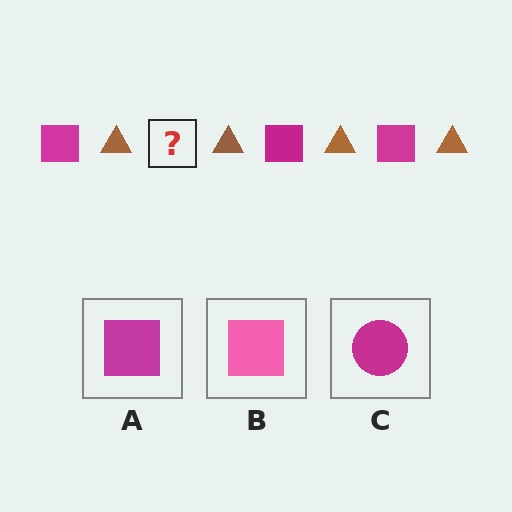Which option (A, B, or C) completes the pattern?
A.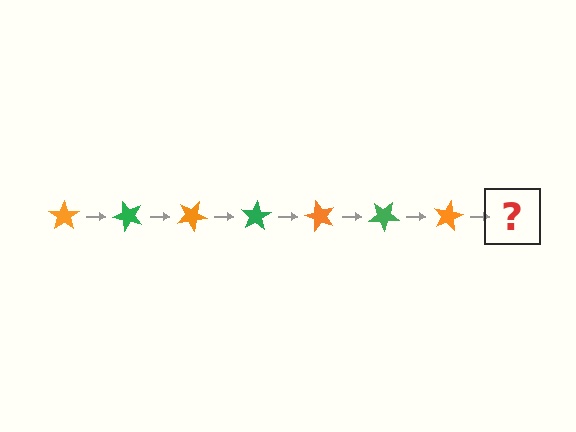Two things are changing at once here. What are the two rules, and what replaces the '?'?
The two rules are that it rotates 50 degrees each step and the color cycles through orange and green. The '?' should be a green star, rotated 350 degrees from the start.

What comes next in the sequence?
The next element should be a green star, rotated 350 degrees from the start.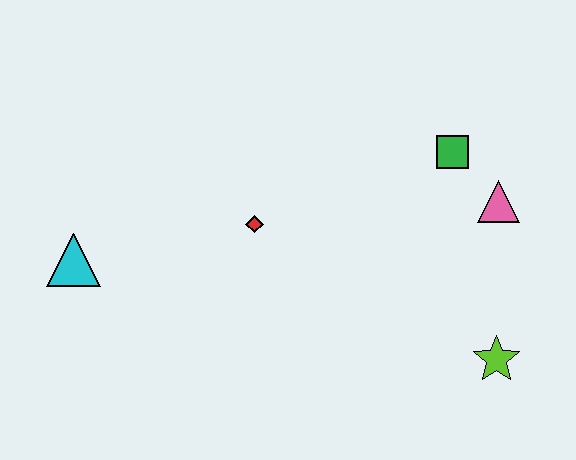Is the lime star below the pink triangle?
Yes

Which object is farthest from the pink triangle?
The cyan triangle is farthest from the pink triangle.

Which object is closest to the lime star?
The pink triangle is closest to the lime star.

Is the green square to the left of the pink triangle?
Yes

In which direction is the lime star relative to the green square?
The lime star is below the green square.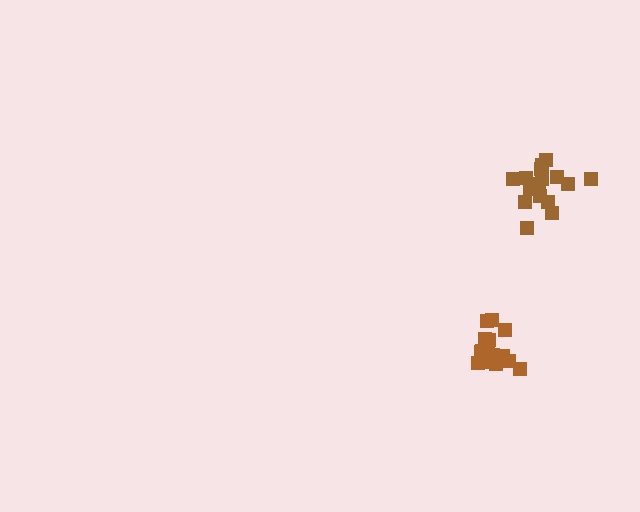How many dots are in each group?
Group 1: 18 dots, Group 2: 17 dots (35 total).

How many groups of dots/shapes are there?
There are 2 groups.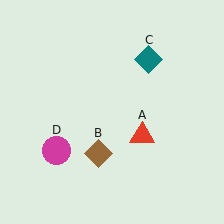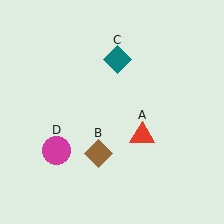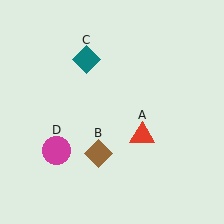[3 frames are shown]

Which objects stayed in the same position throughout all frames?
Red triangle (object A) and brown diamond (object B) and magenta circle (object D) remained stationary.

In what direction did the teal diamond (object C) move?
The teal diamond (object C) moved left.